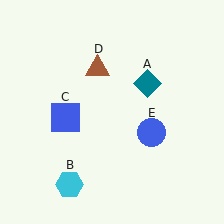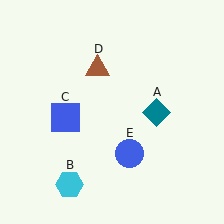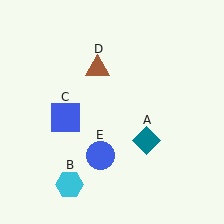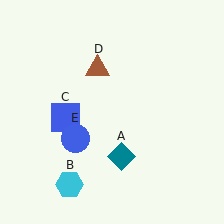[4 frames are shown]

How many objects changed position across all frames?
2 objects changed position: teal diamond (object A), blue circle (object E).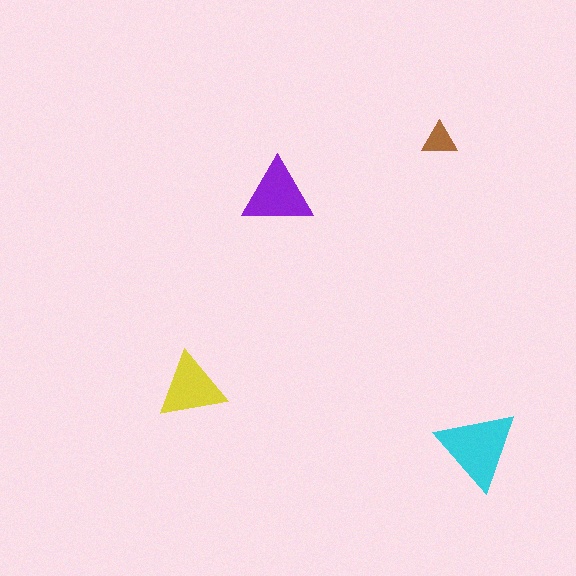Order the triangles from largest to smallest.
the cyan one, the purple one, the yellow one, the brown one.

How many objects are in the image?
There are 4 objects in the image.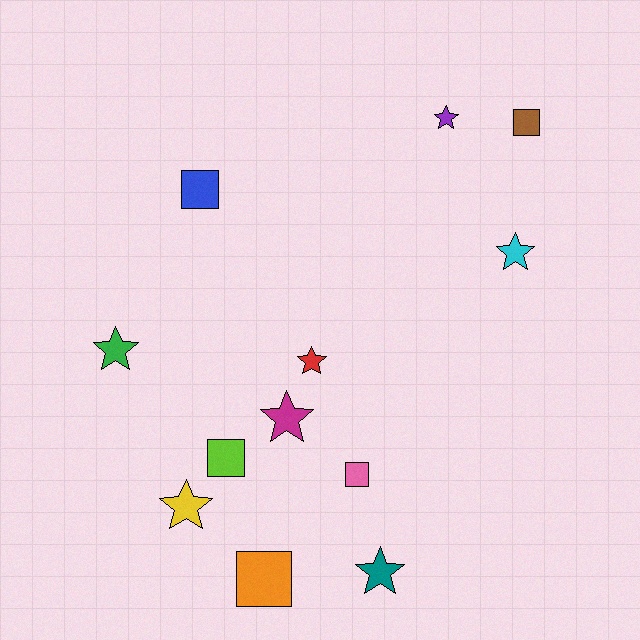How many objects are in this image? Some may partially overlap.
There are 12 objects.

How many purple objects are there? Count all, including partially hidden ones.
There is 1 purple object.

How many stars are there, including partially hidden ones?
There are 7 stars.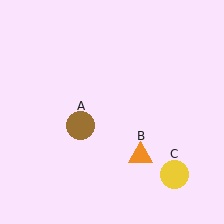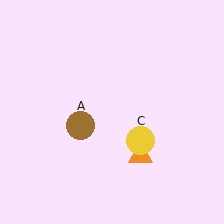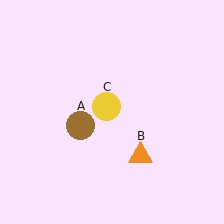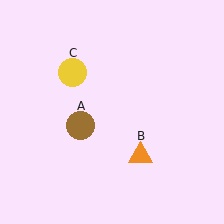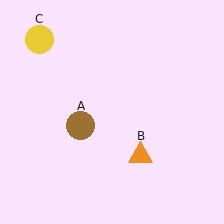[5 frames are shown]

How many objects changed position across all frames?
1 object changed position: yellow circle (object C).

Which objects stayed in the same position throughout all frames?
Brown circle (object A) and orange triangle (object B) remained stationary.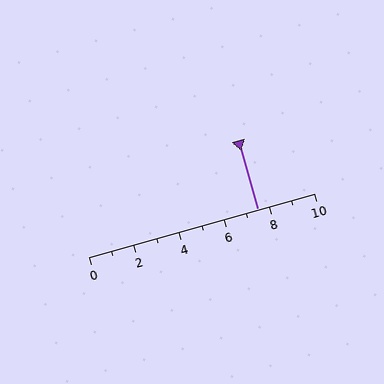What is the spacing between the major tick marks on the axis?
The major ticks are spaced 2 apart.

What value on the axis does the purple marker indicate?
The marker indicates approximately 7.5.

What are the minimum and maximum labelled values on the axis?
The axis runs from 0 to 10.